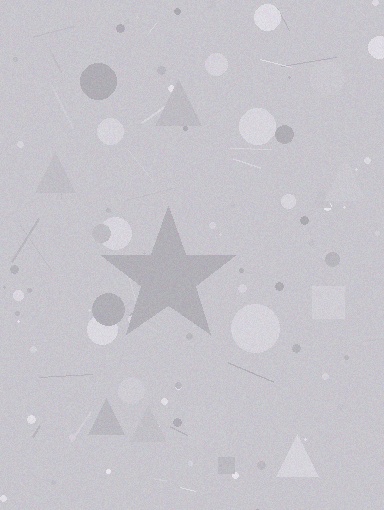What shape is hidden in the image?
A star is hidden in the image.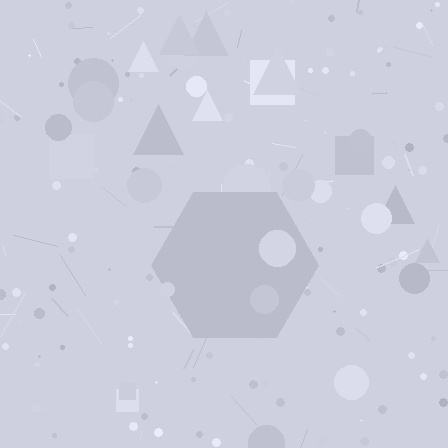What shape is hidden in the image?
A hexagon is hidden in the image.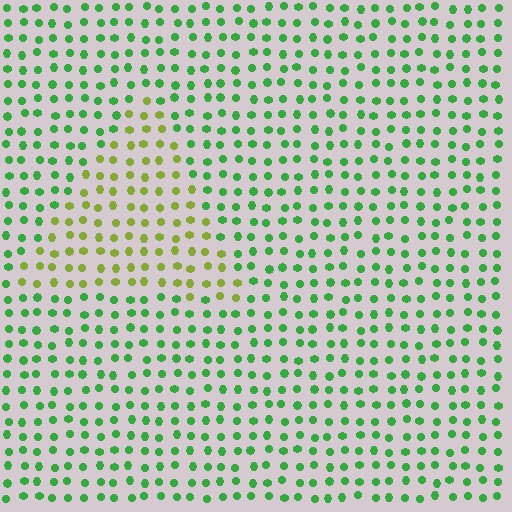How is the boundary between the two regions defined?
The boundary is defined purely by a slight shift in hue (about 46 degrees). Spacing, size, and orientation are identical on both sides.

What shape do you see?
I see a triangle.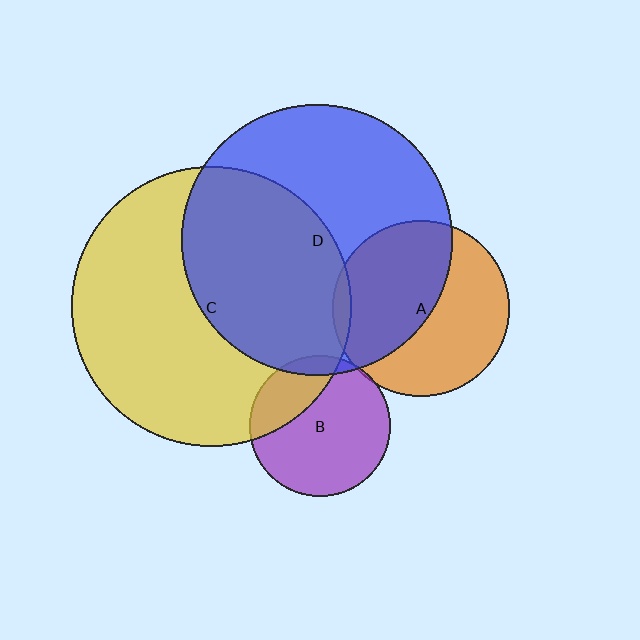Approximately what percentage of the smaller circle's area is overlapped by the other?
Approximately 25%.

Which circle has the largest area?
Circle C (yellow).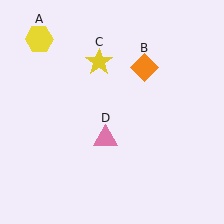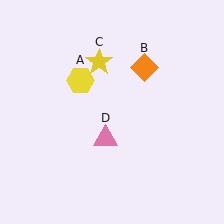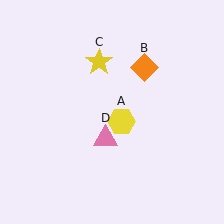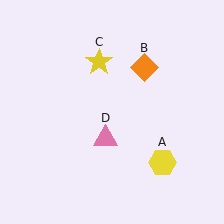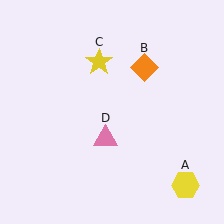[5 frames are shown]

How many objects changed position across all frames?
1 object changed position: yellow hexagon (object A).